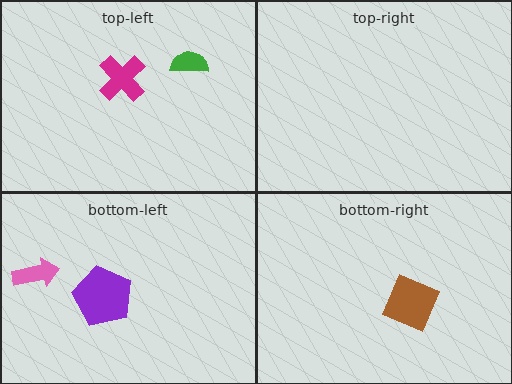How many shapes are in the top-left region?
2.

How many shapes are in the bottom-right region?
1.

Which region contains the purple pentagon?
The bottom-left region.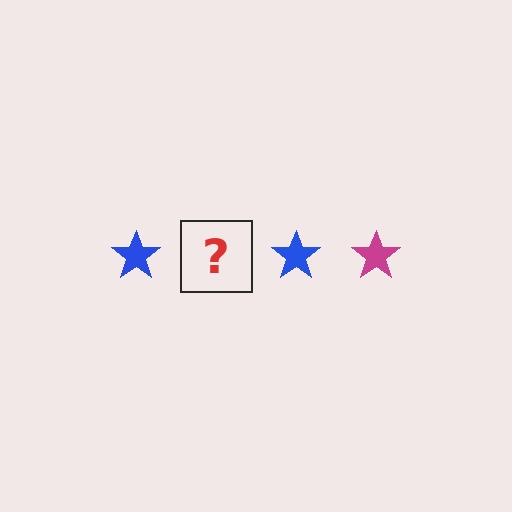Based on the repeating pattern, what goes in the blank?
The blank should be a magenta star.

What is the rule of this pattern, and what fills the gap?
The rule is that the pattern cycles through blue, magenta stars. The gap should be filled with a magenta star.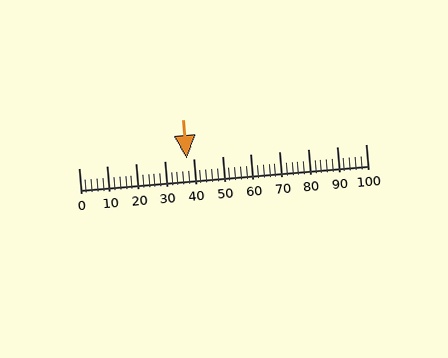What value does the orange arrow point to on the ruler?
The orange arrow points to approximately 38.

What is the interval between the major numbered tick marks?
The major tick marks are spaced 10 units apart.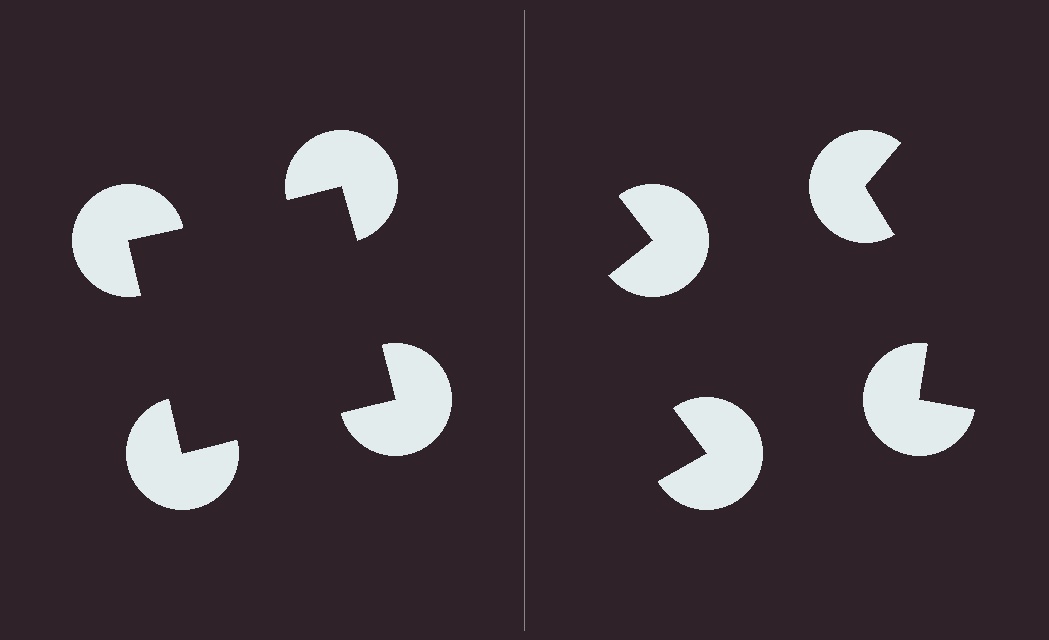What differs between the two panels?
The pac-man discs are positioned identically on both sides; only the wedge orientations differ. On the left they align to a square; on the right they are misaligned.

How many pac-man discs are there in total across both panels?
8 — 4 on each side.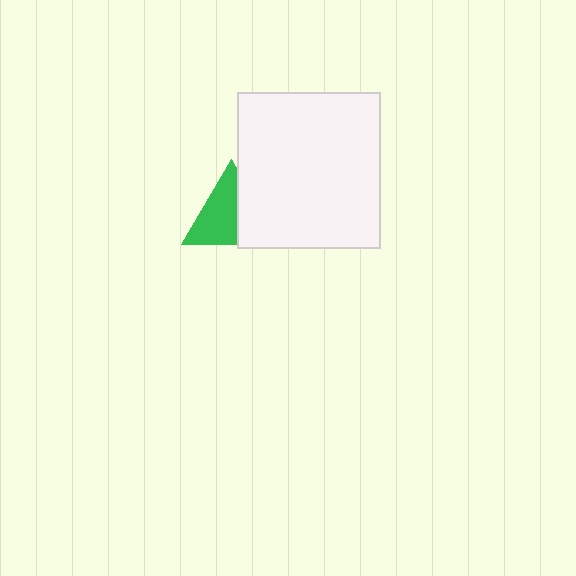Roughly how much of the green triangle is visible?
About half of it is visible (roughly 62%).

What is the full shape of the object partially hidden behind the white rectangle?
The partially hidden object is a green triangle.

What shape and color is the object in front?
The object in front is a white rectangle.